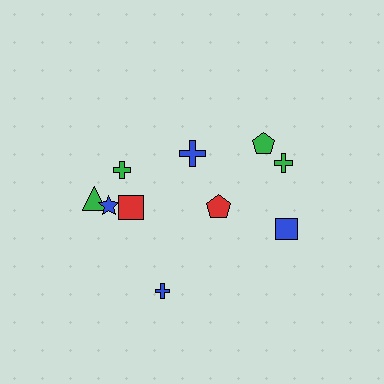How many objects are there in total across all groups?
There are 10 objects.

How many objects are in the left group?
There are 6 objects.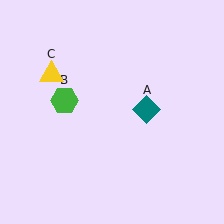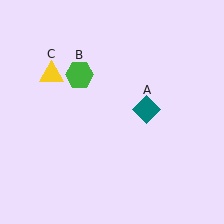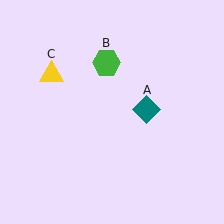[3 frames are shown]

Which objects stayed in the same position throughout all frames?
Teal diamond (object A) and yellow triangle (object C) remained stationary.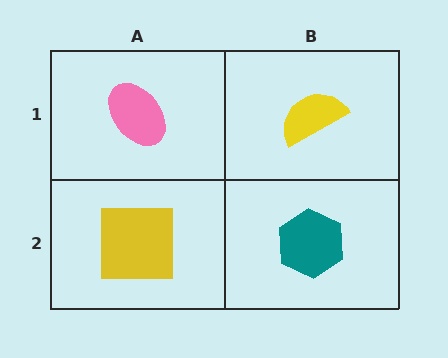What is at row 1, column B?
A yellow semicircle.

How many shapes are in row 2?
2 shapes.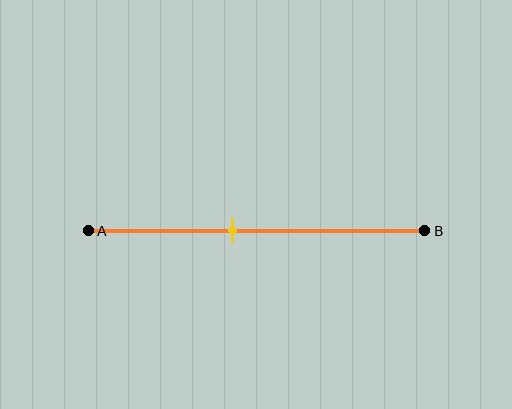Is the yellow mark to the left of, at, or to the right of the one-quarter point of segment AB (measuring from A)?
The yellow mark is to the right of the one-quarter point of segment AB.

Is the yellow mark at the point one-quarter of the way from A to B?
No, the mark is at about 45% from A, not at the 25% one-quarter point.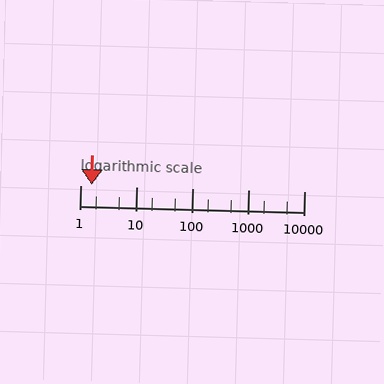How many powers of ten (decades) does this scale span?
The scale spans 4 decades, from 1 to 10000.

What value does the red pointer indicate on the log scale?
The pointer indicates approximately 1.6.